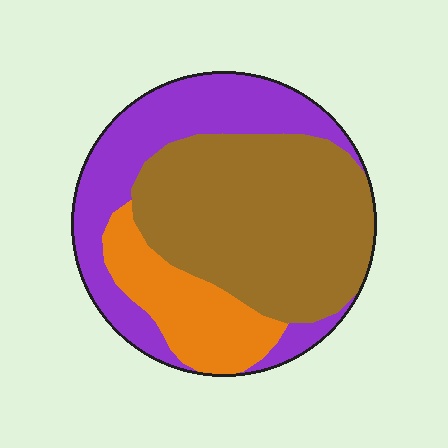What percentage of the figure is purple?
Purple takes up about one third (1/3) of the figure.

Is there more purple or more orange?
Purple.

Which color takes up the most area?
Brown, at roughly 50%.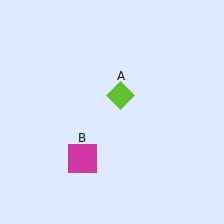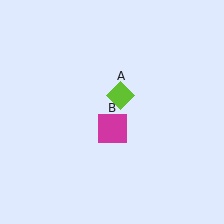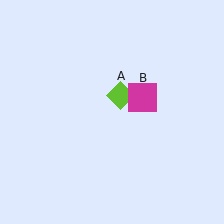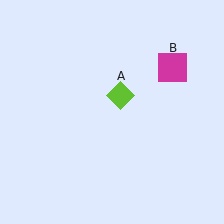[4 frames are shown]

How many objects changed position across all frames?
1 object changed position: magenta square (object B).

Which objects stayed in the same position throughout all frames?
Lime diamond (object A) remained stationary.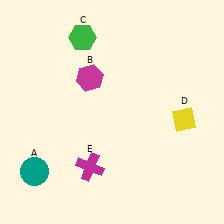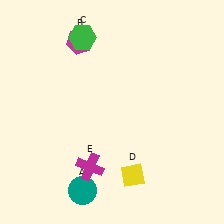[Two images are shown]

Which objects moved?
The objects that moved are: the teal circle (A), the magenta hexagon (B), the yellow diamond (D).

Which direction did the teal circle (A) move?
The teal circle (A) moved right.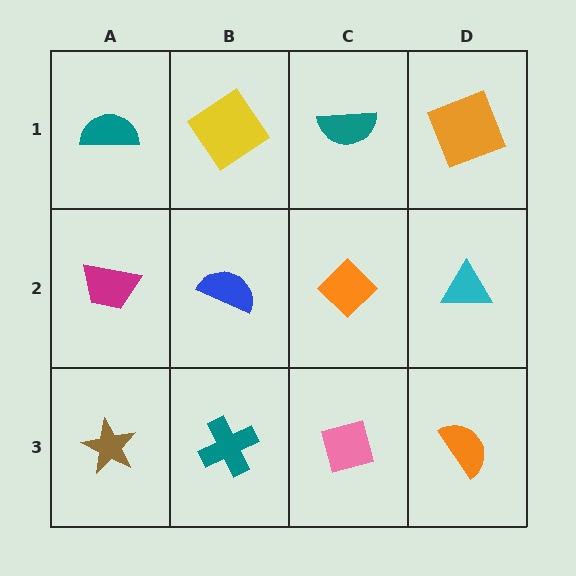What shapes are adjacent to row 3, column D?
A cyan triangle (row 2, column D), a pink square (row 3, column C).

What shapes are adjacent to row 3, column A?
A magenta trapezoid (row 2, column A), a teal cross (row 3, column B).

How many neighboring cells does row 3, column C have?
3.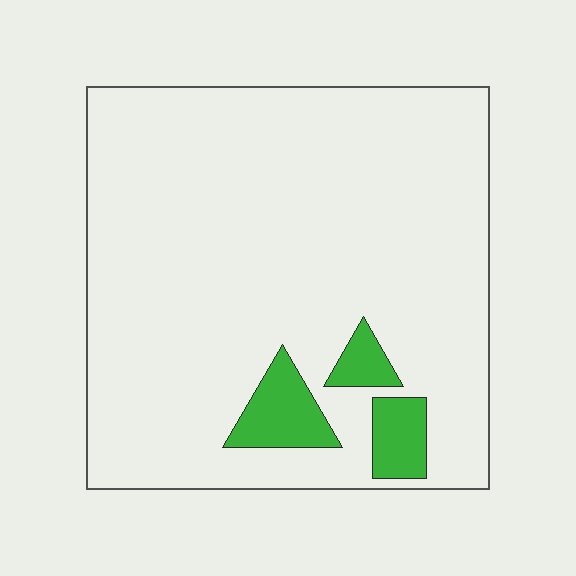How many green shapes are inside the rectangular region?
3.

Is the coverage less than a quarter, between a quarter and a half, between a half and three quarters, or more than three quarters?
Less than a quarter.